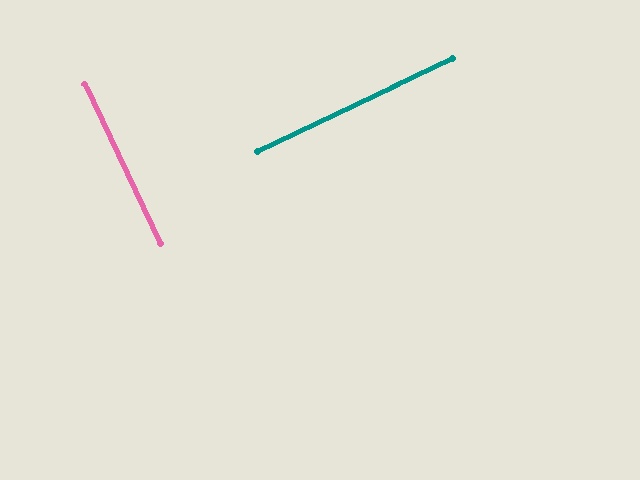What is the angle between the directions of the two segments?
Approximately 90 degrees.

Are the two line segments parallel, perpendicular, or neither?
Perpendicular — they meet at approximately 90°.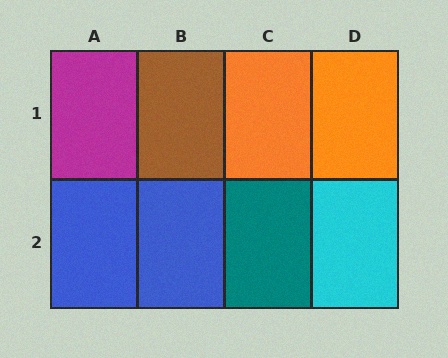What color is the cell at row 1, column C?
Orange.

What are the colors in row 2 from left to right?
Blue, blue, teal, cyan.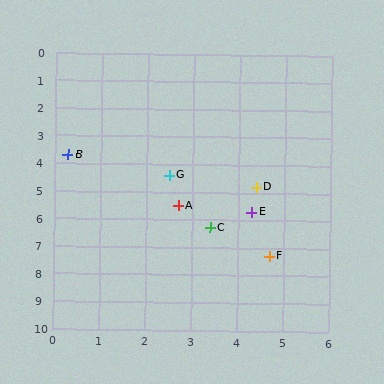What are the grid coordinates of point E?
Point E is at approximately (4.3, 5.7).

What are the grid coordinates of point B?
Point B is at approximately (0.3, 3.7).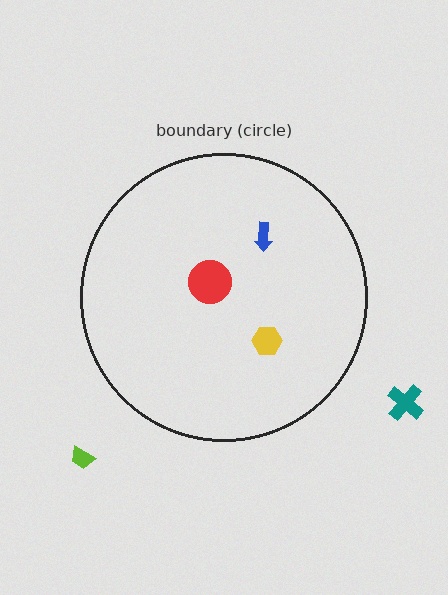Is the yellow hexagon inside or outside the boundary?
Inside.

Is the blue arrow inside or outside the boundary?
Inside.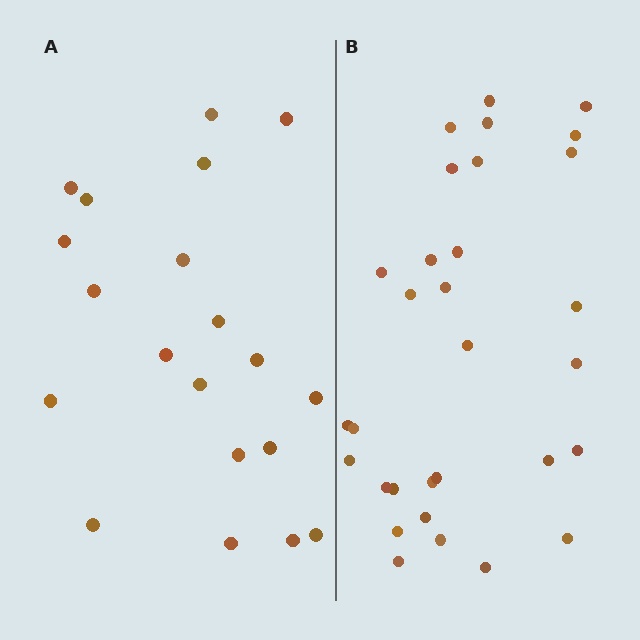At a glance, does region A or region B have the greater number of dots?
Region B (the right region) has more dots.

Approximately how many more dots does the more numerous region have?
Region B has roughly 12 or so more dots than region A.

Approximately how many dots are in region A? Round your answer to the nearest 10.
About 20 dots.